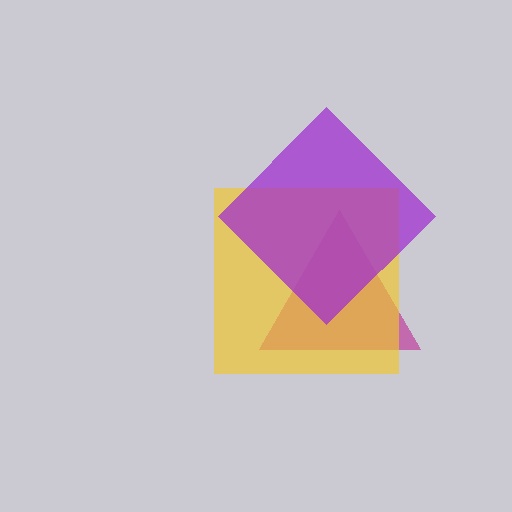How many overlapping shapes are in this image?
There are 3 overlapping shapes in the image.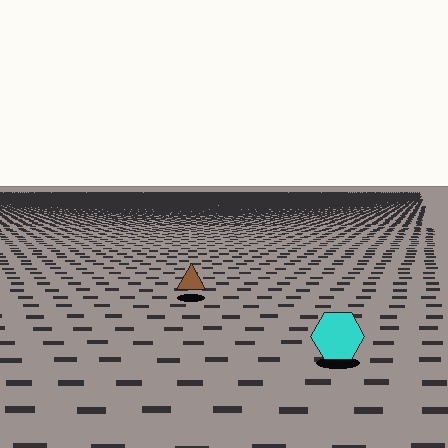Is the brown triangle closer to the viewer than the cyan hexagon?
No. The cyan hexagon is closer — you can tell from the texture gradient: the ground texture is coarser near it.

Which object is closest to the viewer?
The cyan hexagon is closest. The texture marks near it are larger and more spread out.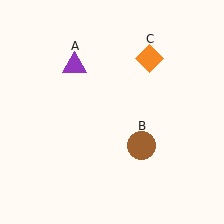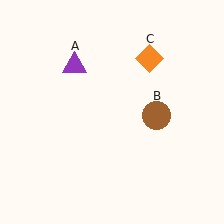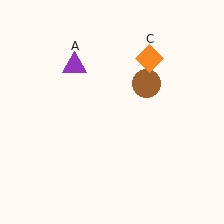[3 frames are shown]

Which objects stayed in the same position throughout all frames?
Purple triangle (object A) and orange diamond (object C) remained stationary.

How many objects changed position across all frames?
1 object changed position: brown circle (object B).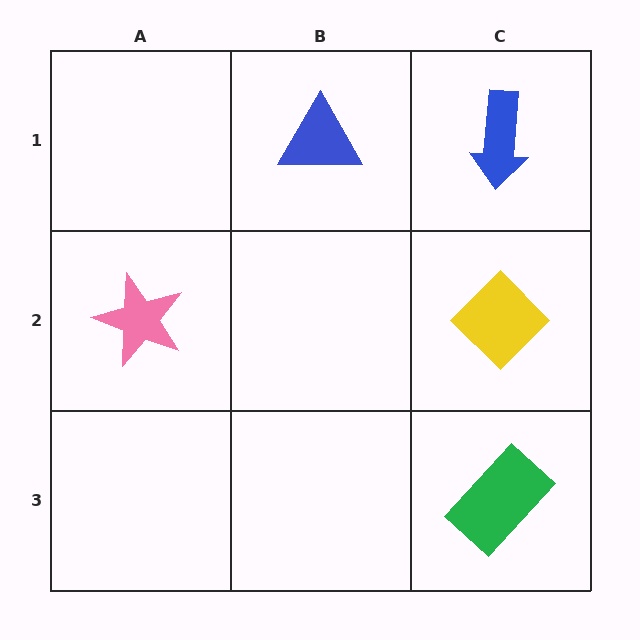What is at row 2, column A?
A pink star.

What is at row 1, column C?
A blue arrow.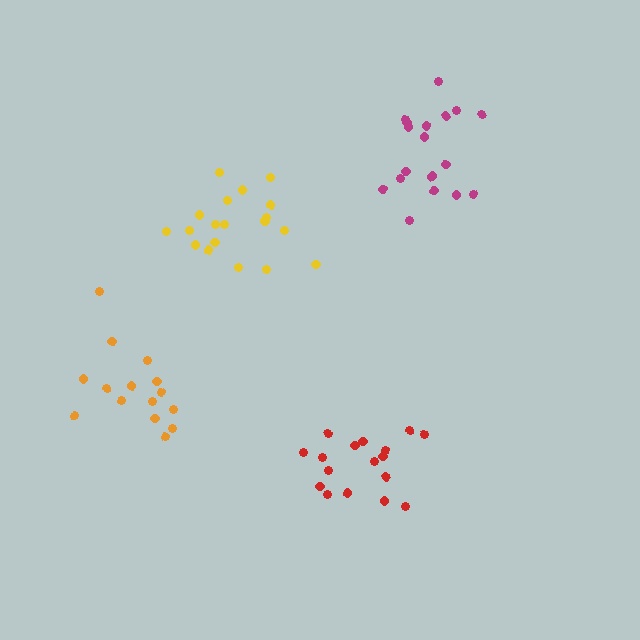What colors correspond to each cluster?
The clusters are colored: red, yellow, magenta, orange.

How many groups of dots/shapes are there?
There are 4 groups.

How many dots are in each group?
Group 1: 17 dots, Group 2: 19 dots, Group 3: 18 dots, Group 4: 15 dots (69 total).